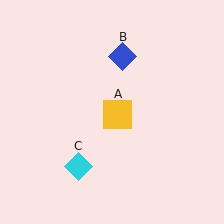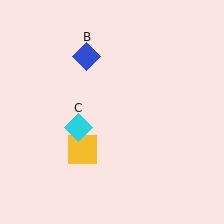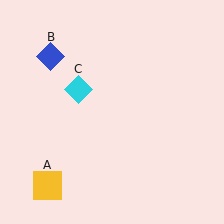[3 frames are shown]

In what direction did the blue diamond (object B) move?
The blue diamond (object B) moved left.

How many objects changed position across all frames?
3 objects changed position: yellow square (object A), blue diamond (object B), cyan diamond (object C).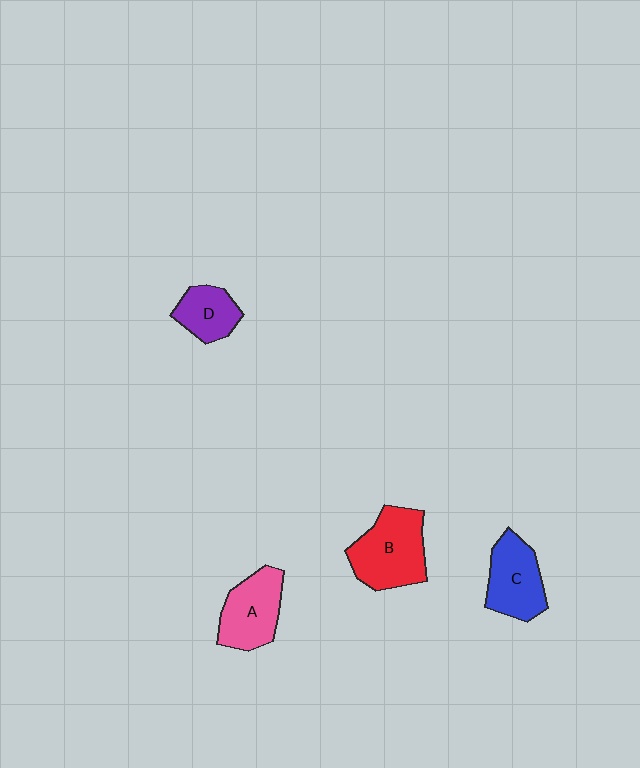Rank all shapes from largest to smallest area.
From largest to smallest: B (red), A (pink), C (blue), D (purple).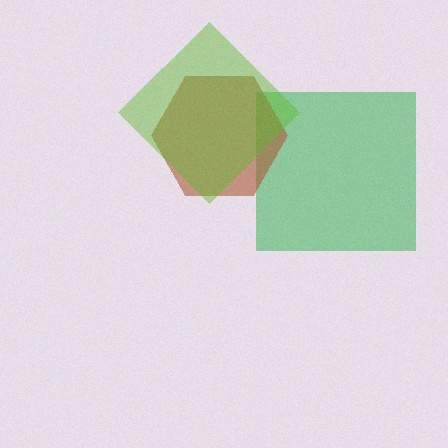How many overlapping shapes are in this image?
There are 3 overlapping shapes in the image.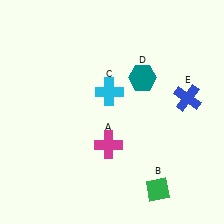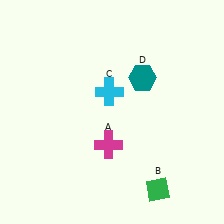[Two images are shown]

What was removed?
The blue cross (E) was removed in Image 2.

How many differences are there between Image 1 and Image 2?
There is 1 difference between the two images.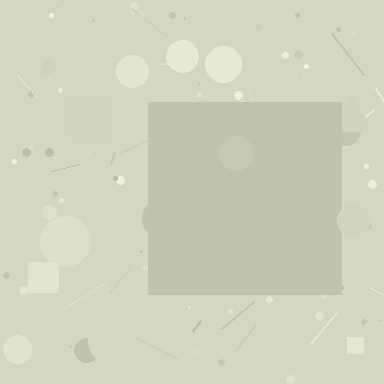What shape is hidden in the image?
A square is hidden in the image.